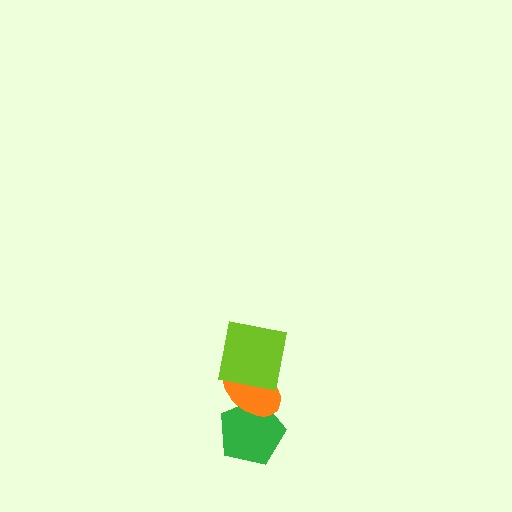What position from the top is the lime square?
The lime square is 1st from the top.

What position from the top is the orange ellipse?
The orange ellipse is 2nd from the top.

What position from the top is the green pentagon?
The green pentagon is 3rd from the top.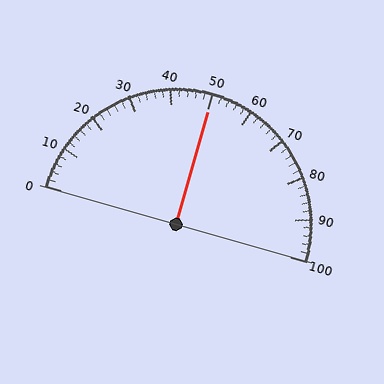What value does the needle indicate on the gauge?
The needle indicates approximately 50.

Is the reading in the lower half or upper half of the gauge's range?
The reading is in the upper half of the range (0 to 100).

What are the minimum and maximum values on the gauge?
The gauge ranges from 0 to 100.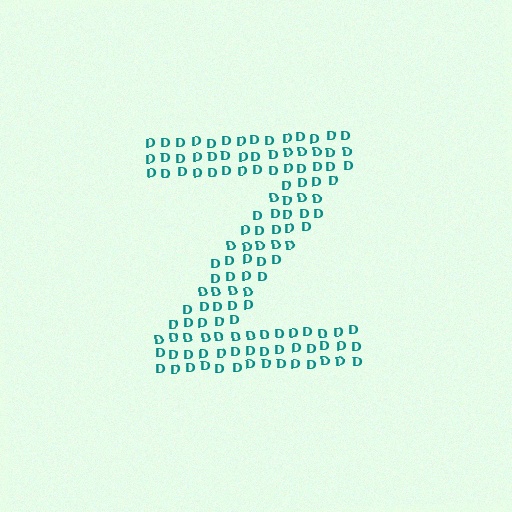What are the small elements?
The small elements are letter D's.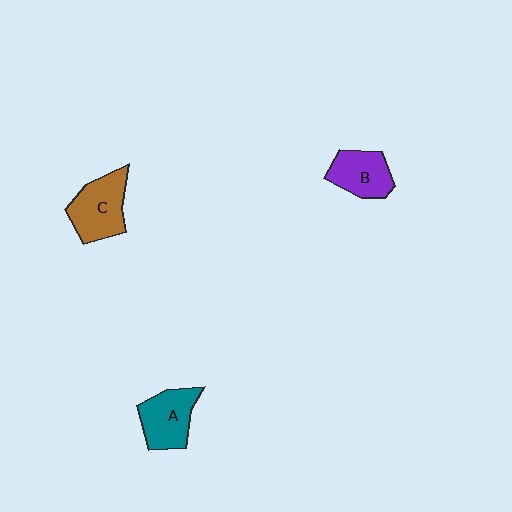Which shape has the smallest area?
Shape B (purple).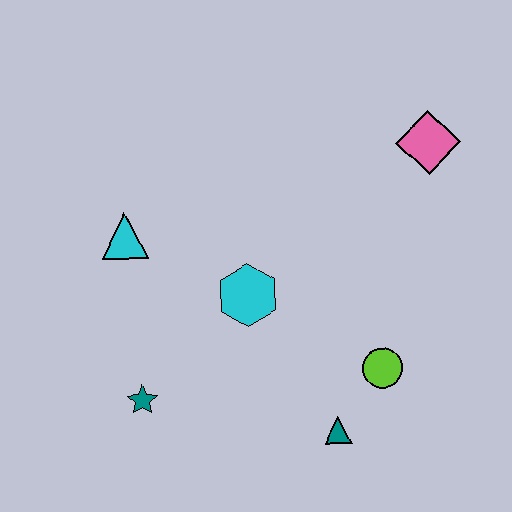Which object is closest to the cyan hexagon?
The cyan triangle is closest to the cyan hexagon.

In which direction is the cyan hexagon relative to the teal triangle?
The cyan hexagon is above the teal triangle.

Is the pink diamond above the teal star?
Yes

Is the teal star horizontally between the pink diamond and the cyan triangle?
Yes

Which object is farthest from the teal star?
The pink diamond is farthest from the teal star.